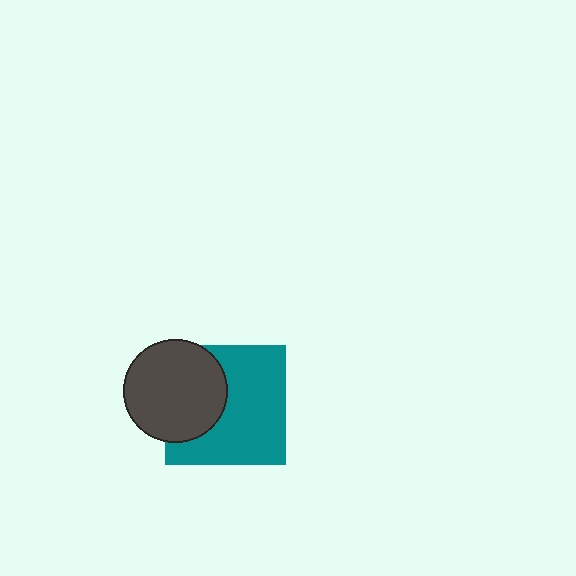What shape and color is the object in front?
The object in front is a dark gray circle.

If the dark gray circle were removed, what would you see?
You would see the complete teal square.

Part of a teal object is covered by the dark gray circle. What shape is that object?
It is a square.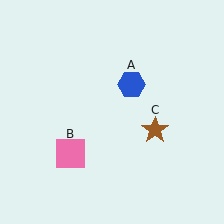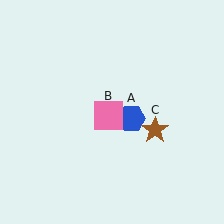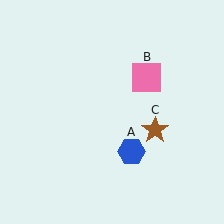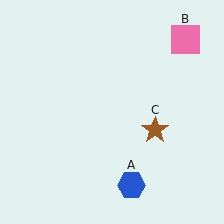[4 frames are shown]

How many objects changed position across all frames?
2 objects changed position: blue hexagon (object A), pink square (object B).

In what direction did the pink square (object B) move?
The pink square (object B) moved up and to the right.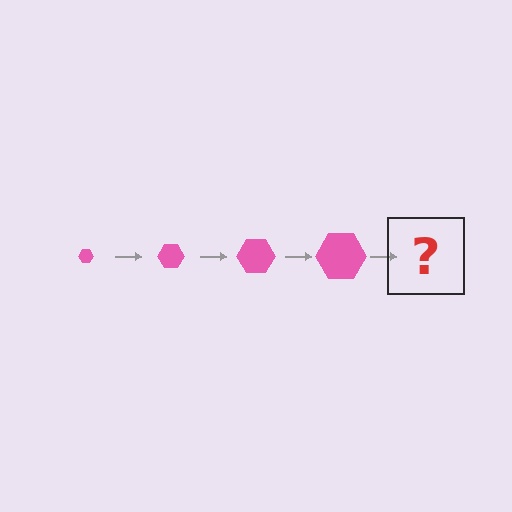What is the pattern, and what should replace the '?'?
The pattern is that the hexagon gets progressively larger each step. The '?' should be a pink hexagon, larger than the previous one.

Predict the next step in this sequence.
The next step is a pink hexagon, larger than the previous one.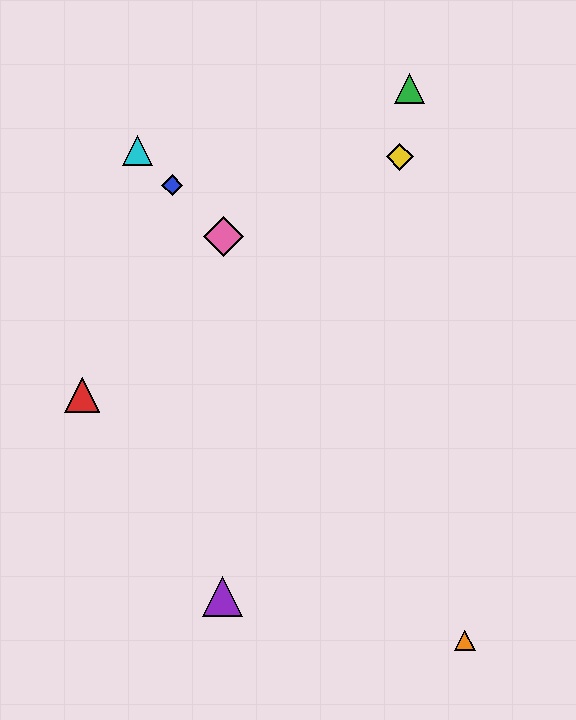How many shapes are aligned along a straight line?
3 shapes (the blue diamond, the cyan triangle, the pink diamond) are aligned along a straight line.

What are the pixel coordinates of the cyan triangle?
The cyan triangle is at (138, 151).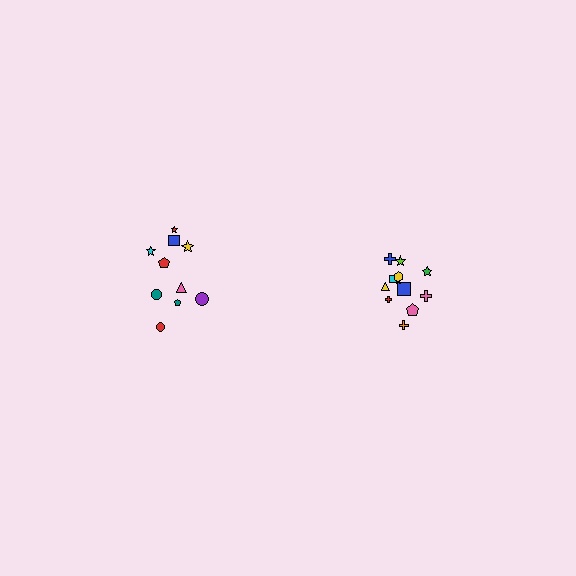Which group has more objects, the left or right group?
The right group.